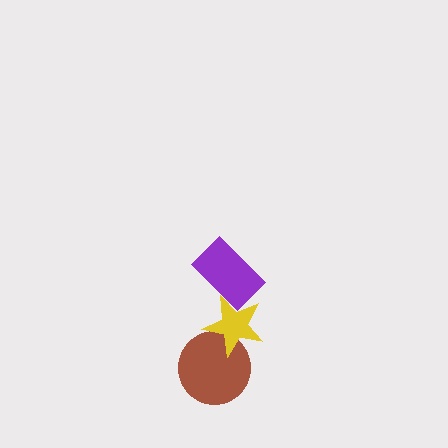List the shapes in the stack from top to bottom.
From top to bottom: the purple rectangle, the yellow star, the brown circle.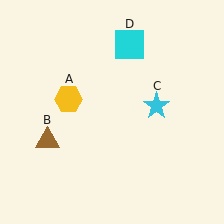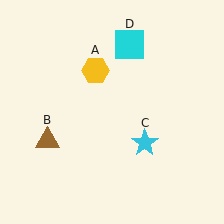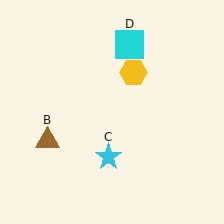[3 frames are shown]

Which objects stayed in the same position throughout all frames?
Brown triangle (object B) and cyan square (object D) remained stationary.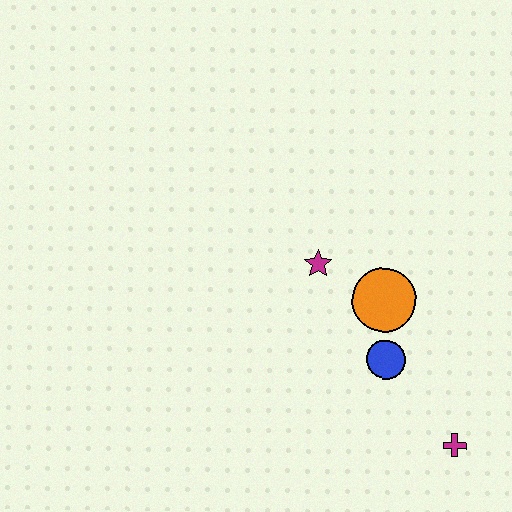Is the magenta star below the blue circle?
No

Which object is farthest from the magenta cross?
The magenta star is farthest from the magenta cross.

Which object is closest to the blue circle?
The orange circle is closest to the blue circle.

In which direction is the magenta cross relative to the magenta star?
The magenta cross is below the magenta star.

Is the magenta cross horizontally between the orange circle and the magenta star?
No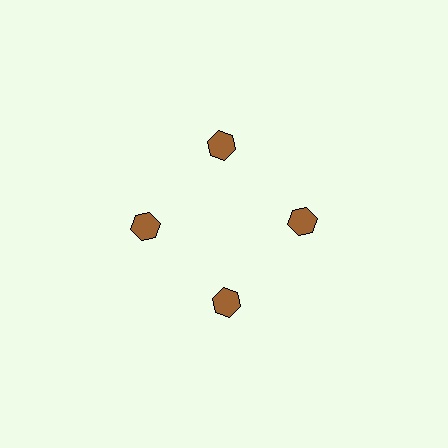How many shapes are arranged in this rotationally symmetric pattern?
There are 4 shapes, arranged in 4 groups of 1.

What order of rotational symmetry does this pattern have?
This pattern has 4-fold rotational symmetry.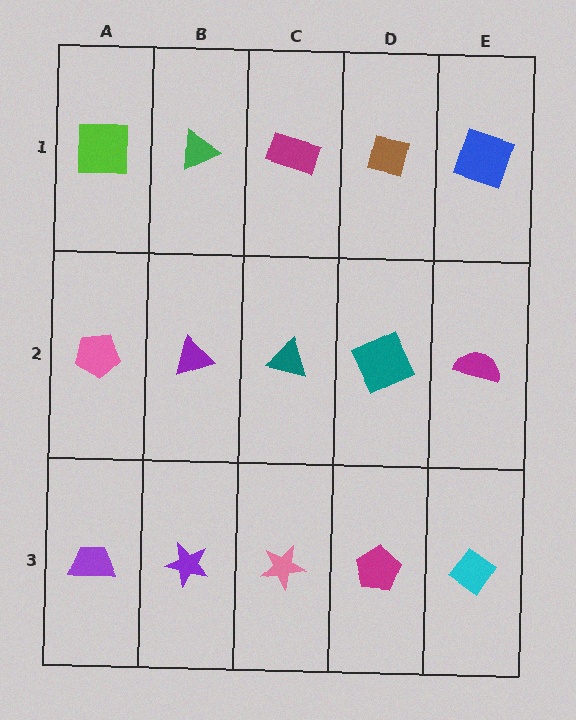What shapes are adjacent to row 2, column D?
A brown square (row 1, column D), a magenta pentagon (row 3, column D), a teal triangle (row 2, column C), a magenta semicircle (row 2, column E).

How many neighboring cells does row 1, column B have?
3.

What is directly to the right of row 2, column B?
A teal triangle.